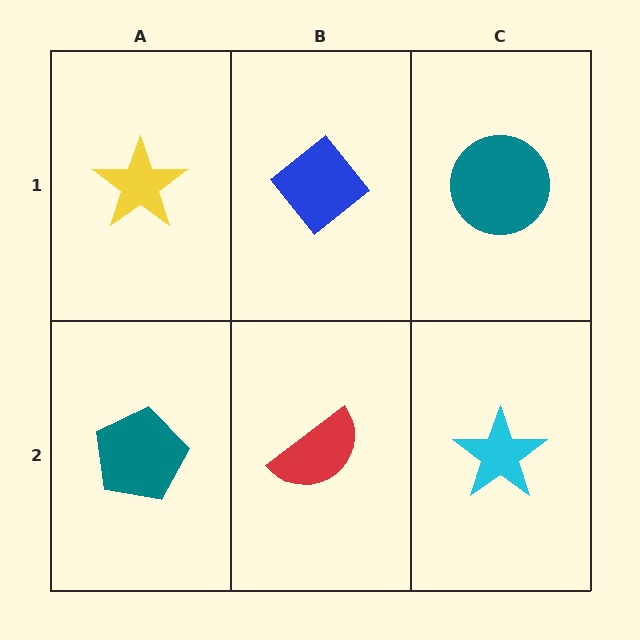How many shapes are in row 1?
3 shapes.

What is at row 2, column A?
A teal pentagon.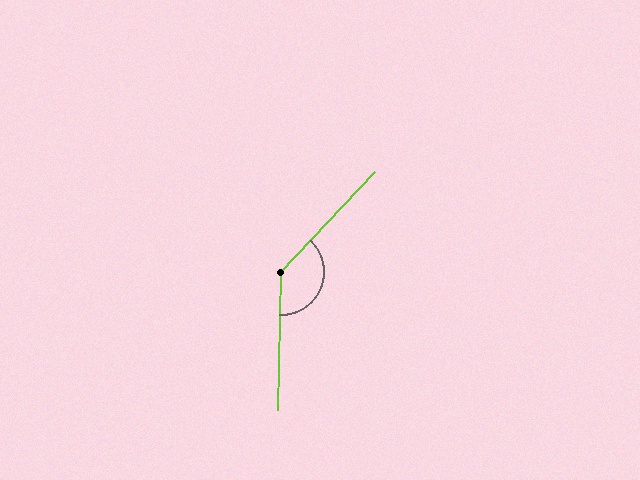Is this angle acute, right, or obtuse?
It is obtuse.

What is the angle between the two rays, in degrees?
Approximately 139 degrees.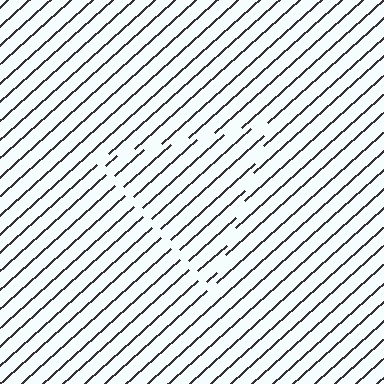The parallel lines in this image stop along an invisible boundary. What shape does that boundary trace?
An illusory triangle. The interior of the shape contains the same grating, shifted by half a period — the contour is defined by the phase discontinuity where line-ends from the inner and outer gratings abut.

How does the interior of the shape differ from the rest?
The interior of the shape contains the same grating, shifted by half a period — the contour is defined by the phase discontinuity where line-ends from the inner and outer gratings abut.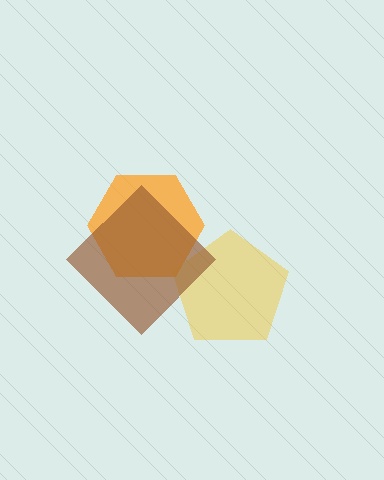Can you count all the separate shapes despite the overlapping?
Yes, there are 3 separate shapes.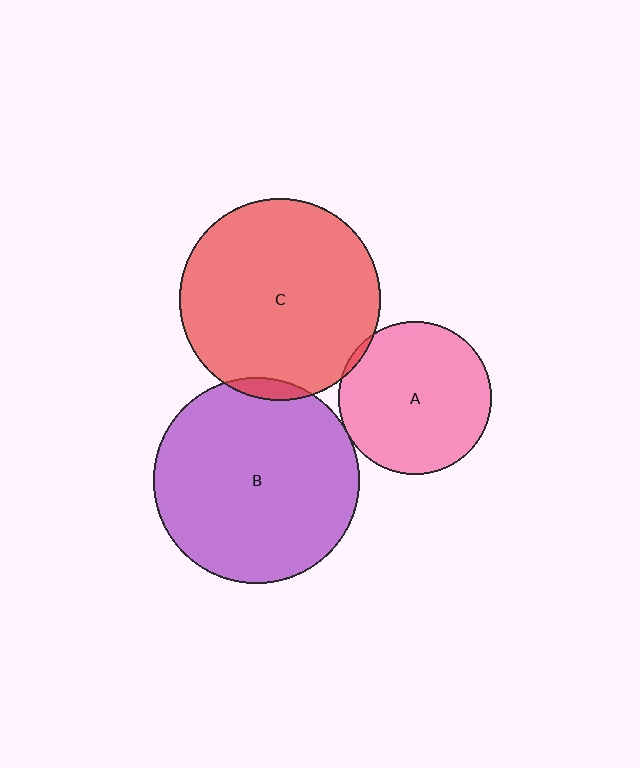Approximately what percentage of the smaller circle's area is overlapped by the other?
Approximately 5%.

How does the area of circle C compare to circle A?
Approximately 1.7 times.